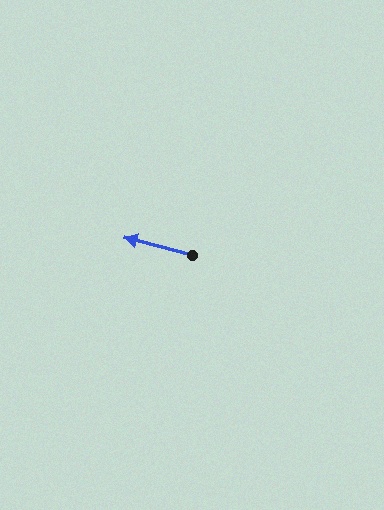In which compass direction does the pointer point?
West.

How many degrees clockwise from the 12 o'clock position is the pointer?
Approximately 285 degrees.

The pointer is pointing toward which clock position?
Roughly 9 o'clock.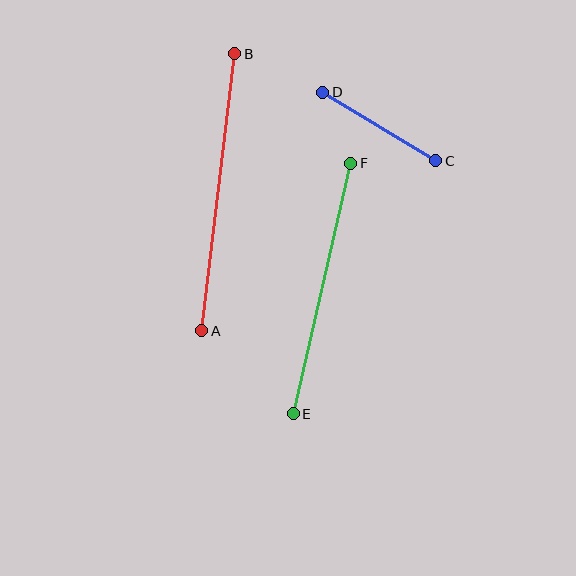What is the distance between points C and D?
The distance is approximately 132 pixels.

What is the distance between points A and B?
The distance is approximately 279 pixels.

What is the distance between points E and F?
The distance is approximately 257 pixels.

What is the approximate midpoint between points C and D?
The midpoint is at approximately (379, 126) pixels.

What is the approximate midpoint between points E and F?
The midpoint is at approximately (322, 289) pixels.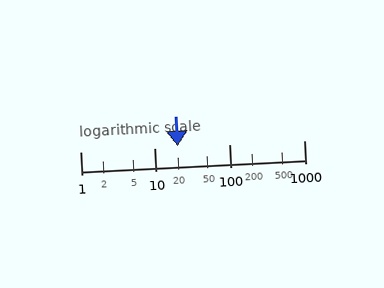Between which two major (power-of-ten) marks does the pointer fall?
The pointer is between 10 and 100.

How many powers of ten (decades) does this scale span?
The scale spans 3 decades, from 1 to 1000.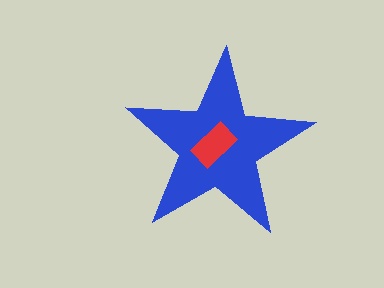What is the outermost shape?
The blue star.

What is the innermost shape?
The red rectangle.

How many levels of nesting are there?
2.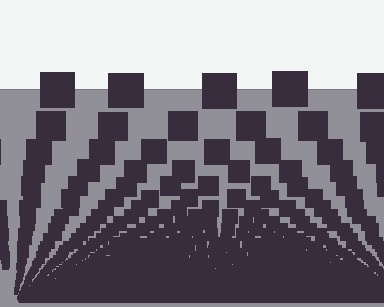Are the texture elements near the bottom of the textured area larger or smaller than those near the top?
Smaller. The gradient is inverted — elements near the bottom are smaller and denser.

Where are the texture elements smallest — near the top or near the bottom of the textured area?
Near the bottom.